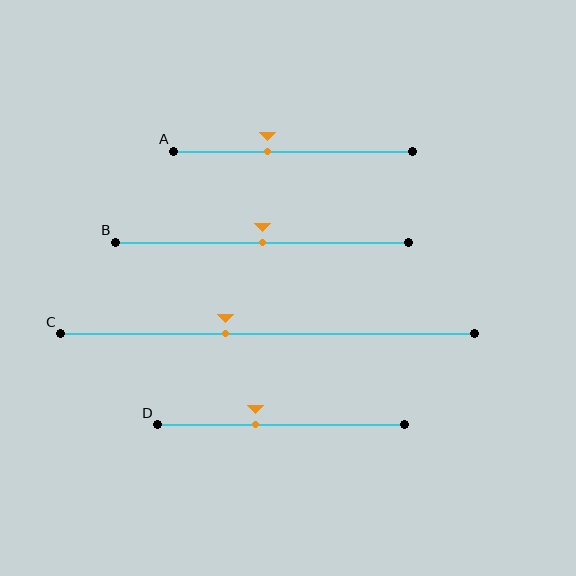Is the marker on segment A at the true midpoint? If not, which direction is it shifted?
No, the marker on segment A is shifted to the left by about 11% of the segment length.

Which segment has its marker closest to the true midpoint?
Segment B has its marker closest to the true midpoint.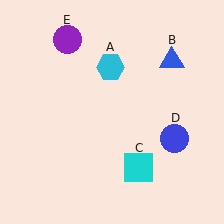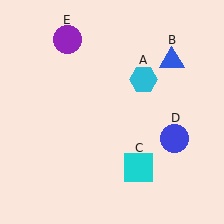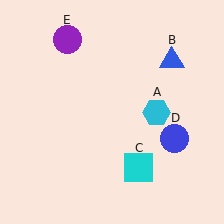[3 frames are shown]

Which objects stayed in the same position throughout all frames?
Blue triangle (object B) and cyan square (object C) and blue circle (object D) and purple circle (object E) remained stationary.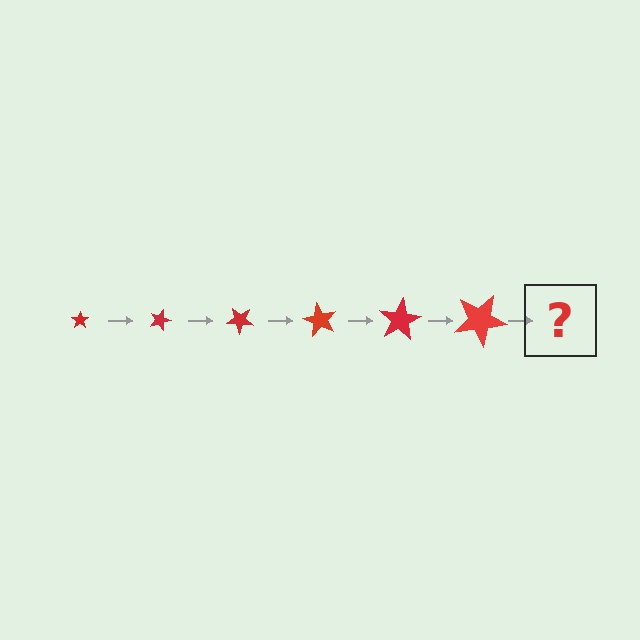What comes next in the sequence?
The next element should be a star, larger than the previous one and rotated 120 degrees from the start.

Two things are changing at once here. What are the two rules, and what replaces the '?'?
The two rules are that the star grows larger each step and it rotates 20 degrees each step. The '?' should be a star, larger than the previous one and rotated 120 degrees from the start.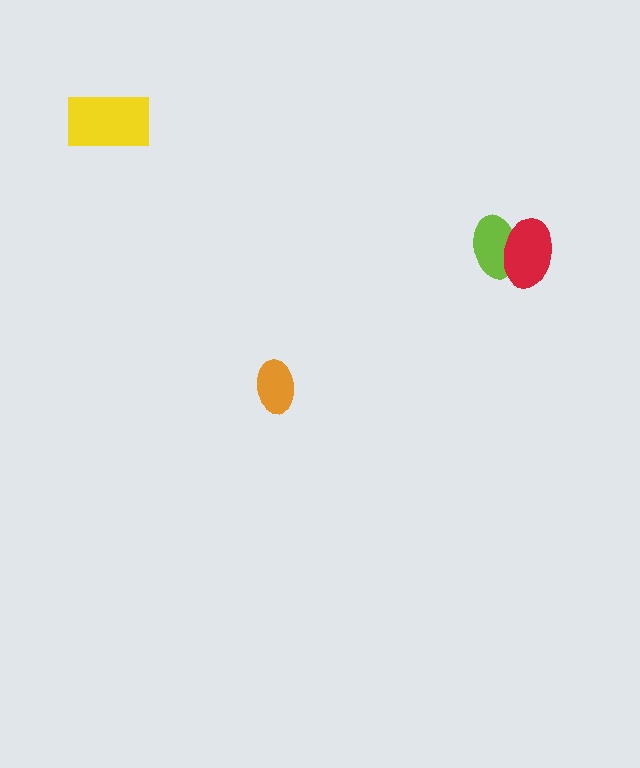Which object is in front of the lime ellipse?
The red ellipse is in front of the lime ellipse.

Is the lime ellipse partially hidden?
Yes, it is partially covered by another shape.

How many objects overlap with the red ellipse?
1 object overlaps with the red ellipse.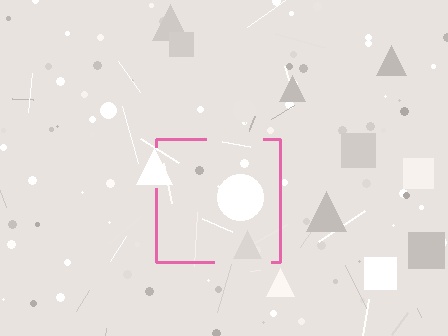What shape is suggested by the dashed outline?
The dashed outline suggests a square.